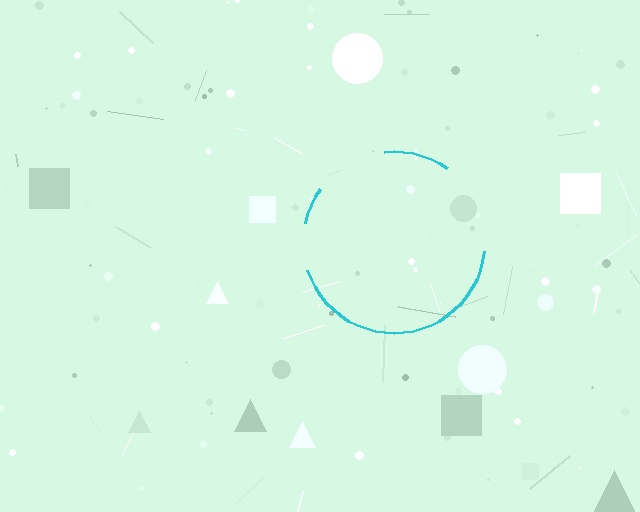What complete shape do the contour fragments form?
The contour fragments form a circle.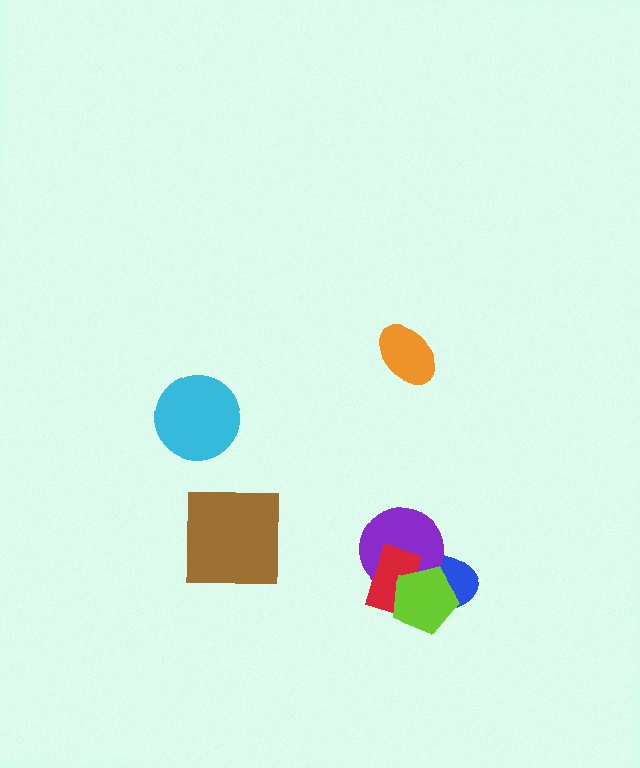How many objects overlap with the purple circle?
3 objects overlap with the purple circle.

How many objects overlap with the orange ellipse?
0 objects overlap with the orange ellipse.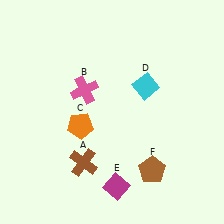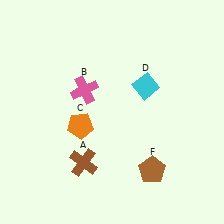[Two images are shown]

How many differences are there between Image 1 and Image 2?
There is 1 difference between the two images.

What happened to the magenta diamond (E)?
The magenta diamond (E) was removed in Image 2. It was in the bottom-right area of Image 1.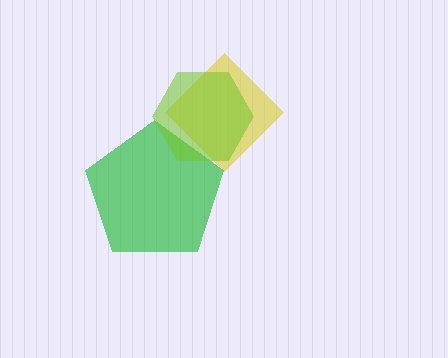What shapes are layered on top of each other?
The layered shapes are: a yellow diamond, a green pentagon, a lime hexagon.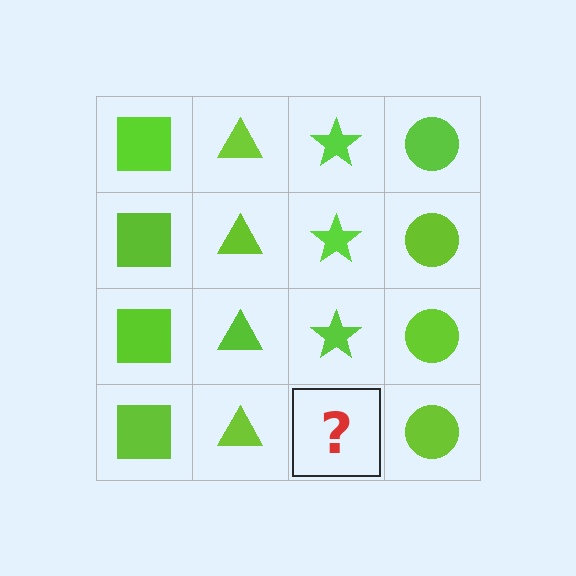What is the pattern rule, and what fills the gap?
The rule is that each column has a consistent shape. The gap should be filled with a lime star.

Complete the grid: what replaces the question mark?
The question mark should be replaced with a lime star.